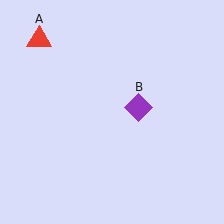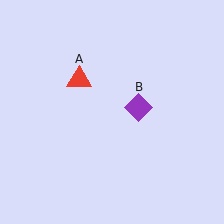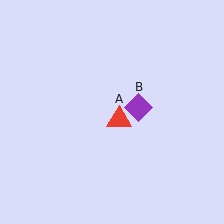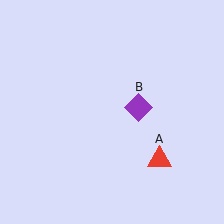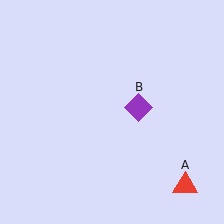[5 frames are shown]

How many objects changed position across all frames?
1 object changed position: red triangle (object A).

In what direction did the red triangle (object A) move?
The red triangle (object A) moved down and to the right.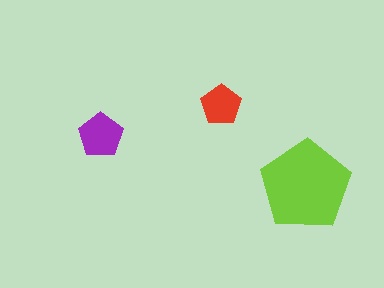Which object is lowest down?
The lime pentagon is bottommost.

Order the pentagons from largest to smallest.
the lime one, the purple one, the red one.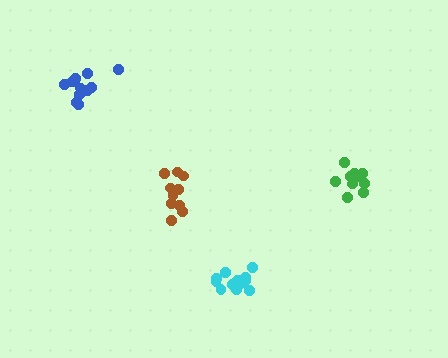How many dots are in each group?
Group 1: 11 dots, Group 2: 13 dots, Group 3: 13 dots, Group 4: 10 dots (47 total).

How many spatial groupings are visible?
There are 4 spatial groupings.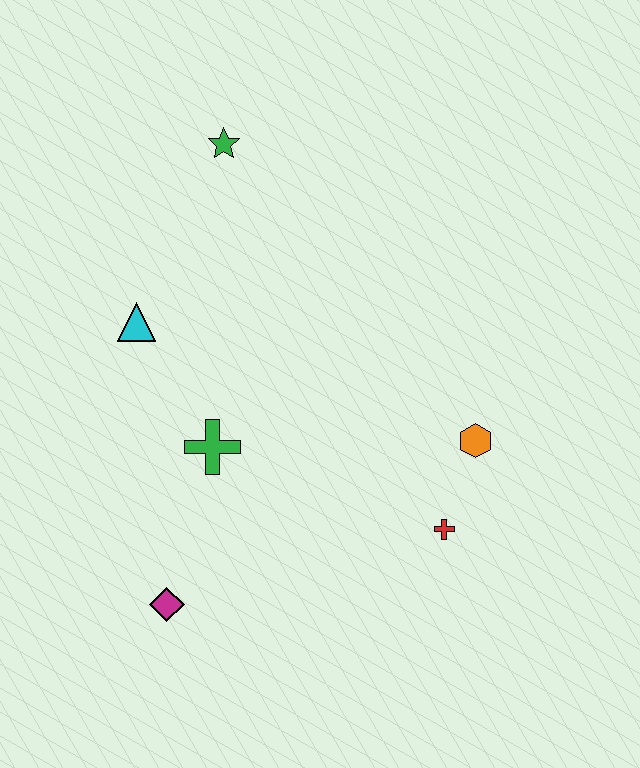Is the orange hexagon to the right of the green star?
Yes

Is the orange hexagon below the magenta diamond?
No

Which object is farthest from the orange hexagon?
The green star is farthest from the orange hexagon.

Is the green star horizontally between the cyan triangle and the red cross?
Yes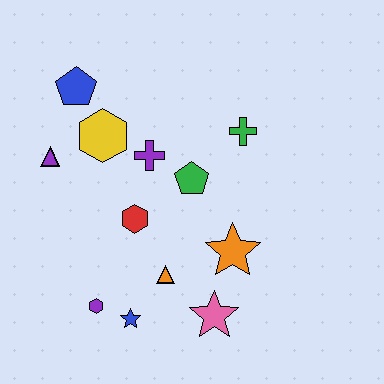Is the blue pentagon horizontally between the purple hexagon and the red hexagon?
No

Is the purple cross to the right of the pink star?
No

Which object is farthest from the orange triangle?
The blue pentagon is farthest from the orange triangle.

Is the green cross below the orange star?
No